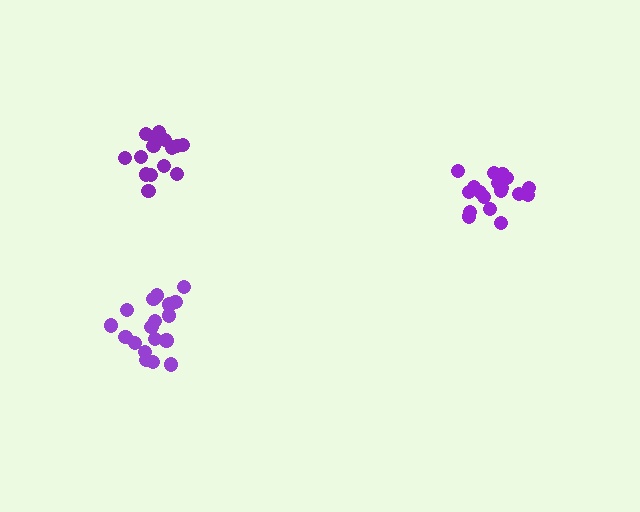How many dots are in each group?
Group 1: 18 dots, Group 2: 16 dots, Group 3: 19 dots (53 total).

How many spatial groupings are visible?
There are 3 spatial groupings.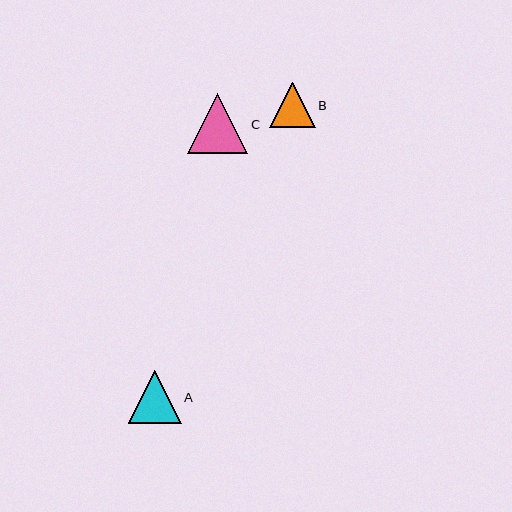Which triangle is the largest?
Triangle C is the largest with a size of approximately 60 pixels.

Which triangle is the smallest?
Triangle B is the smallest with a size of approximately 45 pixels.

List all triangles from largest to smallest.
From largest to smallest: C, A, B.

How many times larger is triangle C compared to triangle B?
Triangle C is approximately 1.3 times the size of triangle B.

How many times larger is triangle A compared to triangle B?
Triangle A is approximately 1.2 times the size of triangle B.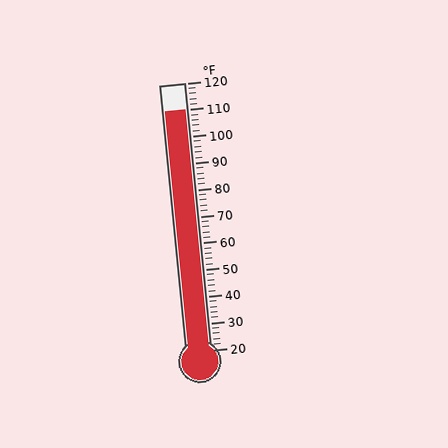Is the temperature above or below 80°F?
The temperature is above 80°F.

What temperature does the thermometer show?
The thermometer shows approximately 110°F.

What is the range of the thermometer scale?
The thermometer scale ranges from 20°F to 120°F.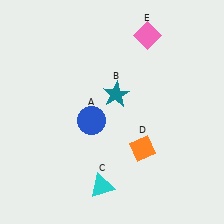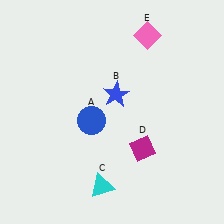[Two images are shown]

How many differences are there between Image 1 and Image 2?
There are 2 differences between the two images.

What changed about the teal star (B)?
In Image 1, B is teal. In Image 2, it changed to blue.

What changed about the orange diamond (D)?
In Image 1, D is orange. In Image 2, it changed to magenta.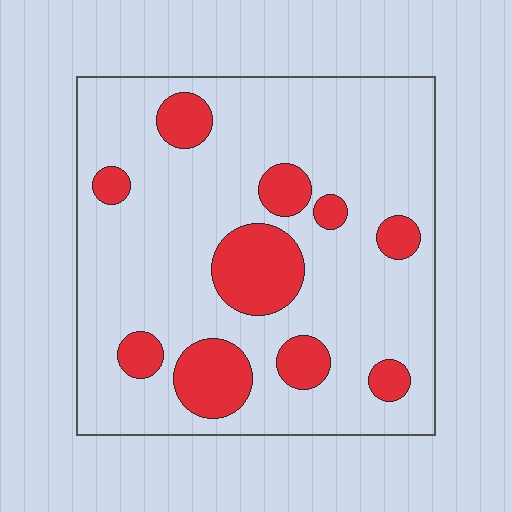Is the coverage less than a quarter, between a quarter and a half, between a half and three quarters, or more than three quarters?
Less than a quarter.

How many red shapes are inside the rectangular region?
10.